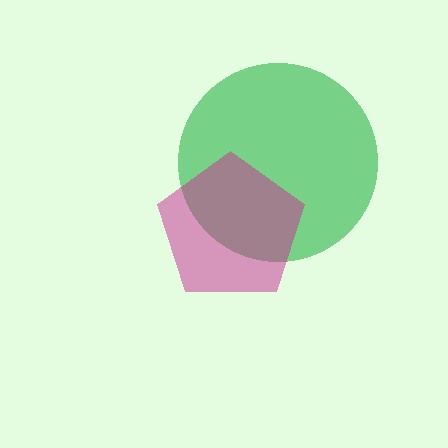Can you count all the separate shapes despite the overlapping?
Yes, there are 2 separate shapes.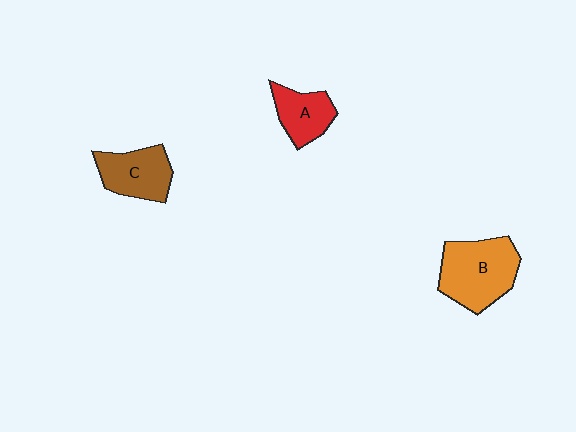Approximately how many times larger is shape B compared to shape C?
Approximately 1.4 times.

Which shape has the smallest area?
Shape A (red).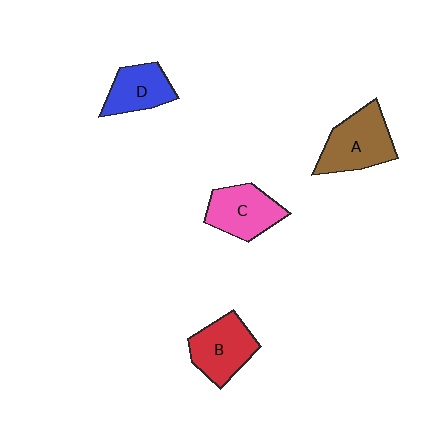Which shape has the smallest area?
Shape D (blue).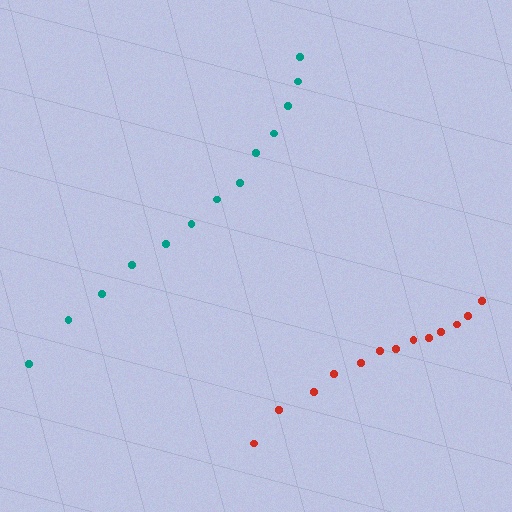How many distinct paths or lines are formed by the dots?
There are 2 distinct paths.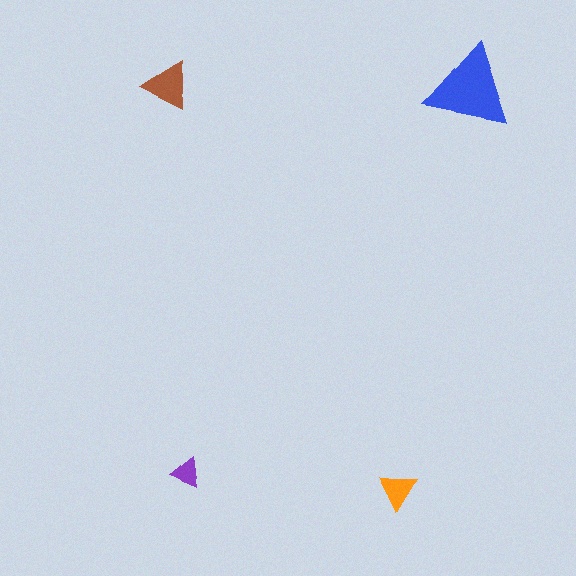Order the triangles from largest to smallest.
the blue one, the brown one, the orange one, the purple one.